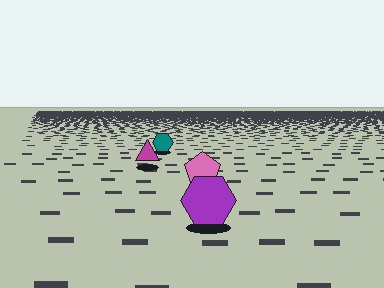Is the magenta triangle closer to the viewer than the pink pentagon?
No. The pink pentagon is closer — you can tell from the texture gradient: the ground texture is coarser near it.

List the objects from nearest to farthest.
From nearest to farthest: the purple hexagon, the pink pentagon, the magenta triangle, the teal hexagon.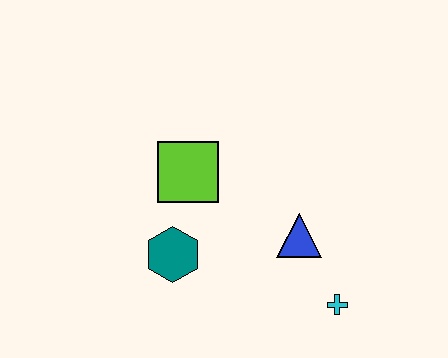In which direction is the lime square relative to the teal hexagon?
The lime square is above the teal hexagon.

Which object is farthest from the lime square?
The cyan cross is farthest from the lime square.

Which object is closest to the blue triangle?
The cyan cross is closest to the blue triangle.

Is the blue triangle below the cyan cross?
No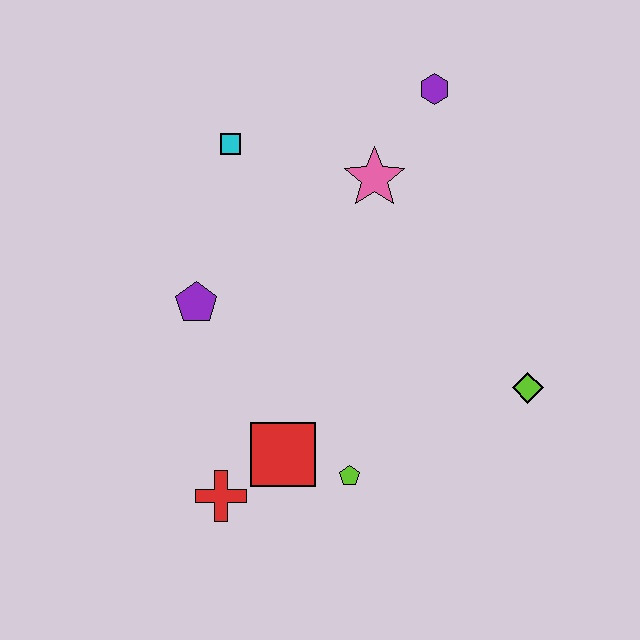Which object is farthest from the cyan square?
The lime diamond is farthest from the cyan square.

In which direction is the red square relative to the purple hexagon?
The red square is below the purple hexagon.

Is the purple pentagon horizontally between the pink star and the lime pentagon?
No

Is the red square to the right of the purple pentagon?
Yes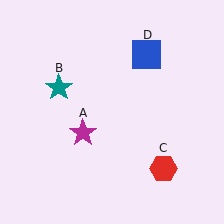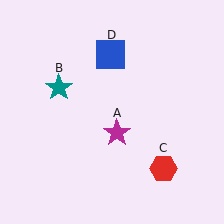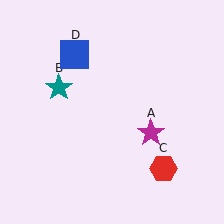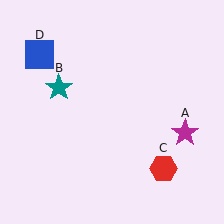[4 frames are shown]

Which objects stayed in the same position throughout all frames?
Teal star (object B) and red hexagon (object C) remained stationary.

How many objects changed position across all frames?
2 objects changed position: magenta star (object A), blue square (object D).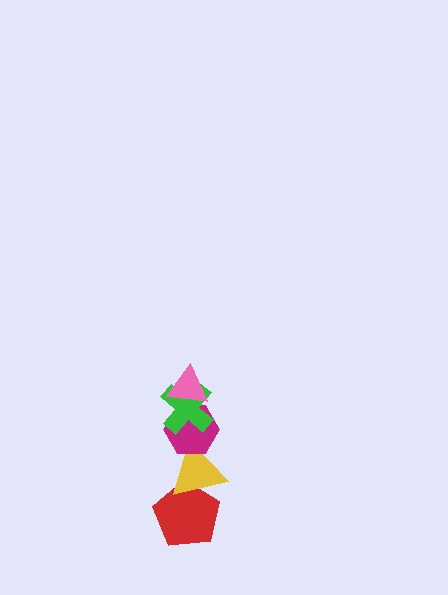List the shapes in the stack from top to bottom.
From top to bottom: the pink triangle, the green cross, the magenta hexagon, the yellow triangle, the red pentagon.